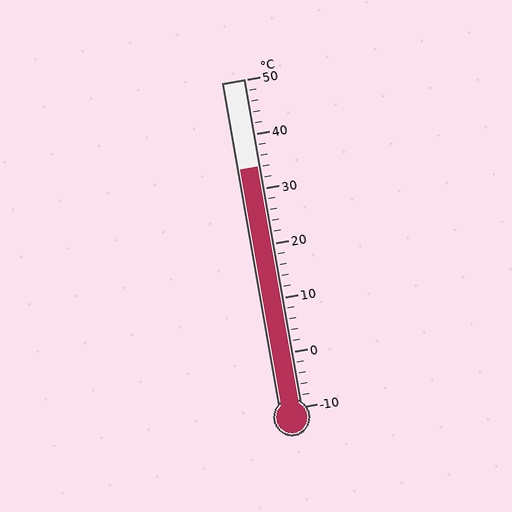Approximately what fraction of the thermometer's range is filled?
The thermometer is filled to approximately 75% of its range.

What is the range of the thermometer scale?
The thermometer scale ranges from -10°C to 50°C.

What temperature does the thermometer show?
The thermometer shows approximately 34°C.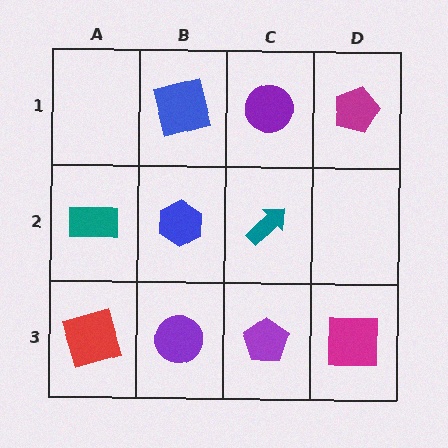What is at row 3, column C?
A purple pentagon.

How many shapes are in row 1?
3 shapes.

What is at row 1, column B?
A blue square.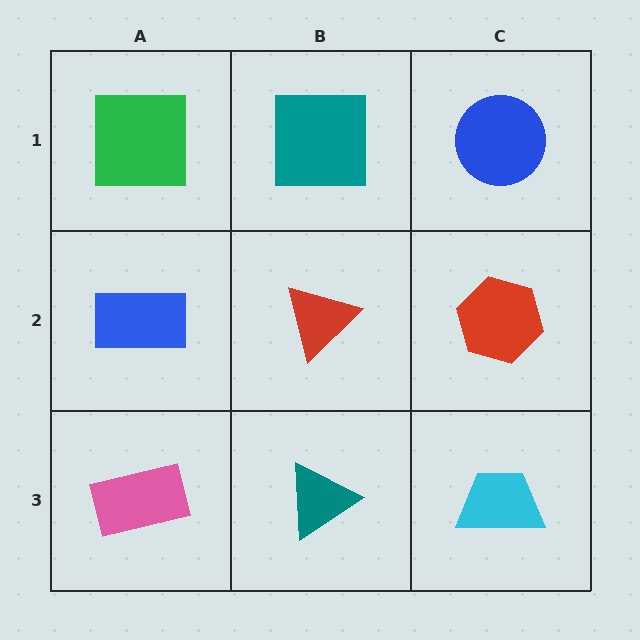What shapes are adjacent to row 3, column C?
A red hexagon (row 2, column C), a teal triangle (row 3, column B).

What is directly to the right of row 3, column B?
A cyan trapezoid.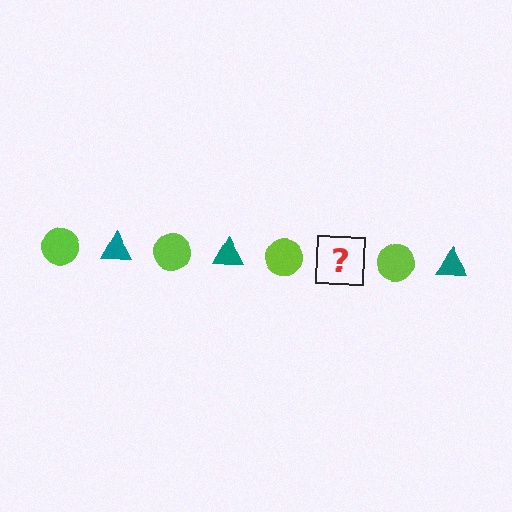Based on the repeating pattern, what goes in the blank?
The blank should be a teal triangle.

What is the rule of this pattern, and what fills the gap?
The rule is that the pattern alternates between lime circle and teal triangle. The gap should be filled with a teal triangle.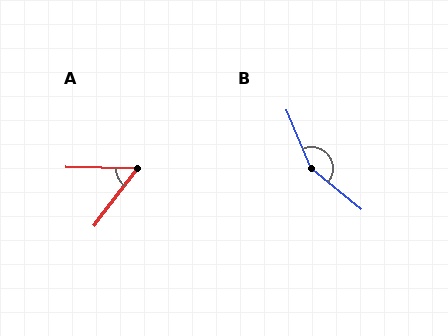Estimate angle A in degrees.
Approximately 54 degrees.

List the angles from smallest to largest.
A (54°), B (152°).